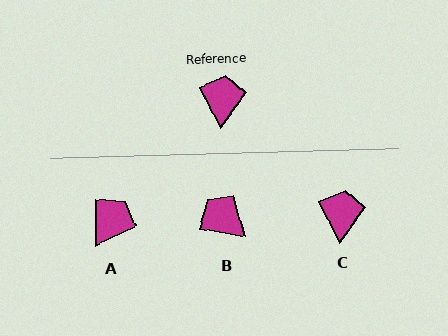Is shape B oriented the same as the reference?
No, it is off by about 52 degrees.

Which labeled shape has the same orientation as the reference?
C.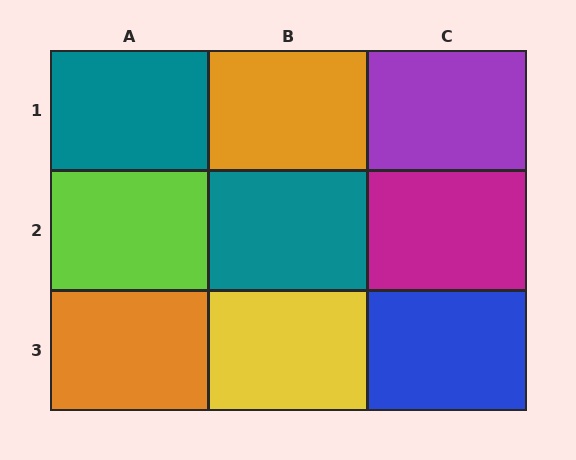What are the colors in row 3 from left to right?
Orange, yellow, blue.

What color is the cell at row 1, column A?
Teal.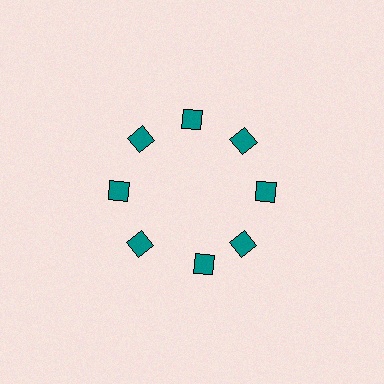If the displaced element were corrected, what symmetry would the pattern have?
It would have 8-fold rotational symmetry — the pattern would map onto itself every 45 degrees.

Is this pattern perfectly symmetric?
No. The 8 teal squares are arranged in a ring, but one element near the 6 o'clock position is rotated out of alignment along the ring, breaking the 8-fold rotational symmetry.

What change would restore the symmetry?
The symmetry would be restored by rotating it back into even spacing with its neighbors so that all 8 squares sit at equal angles and equal distance from the center.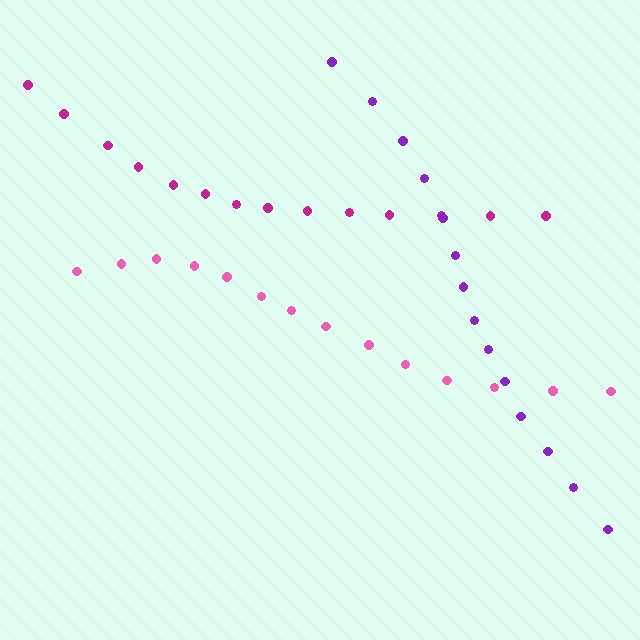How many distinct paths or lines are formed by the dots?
There are 3 distinct paths.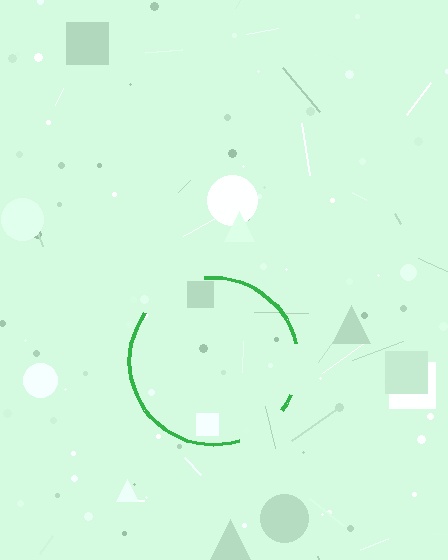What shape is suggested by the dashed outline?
The dashed outline suggests a circle.